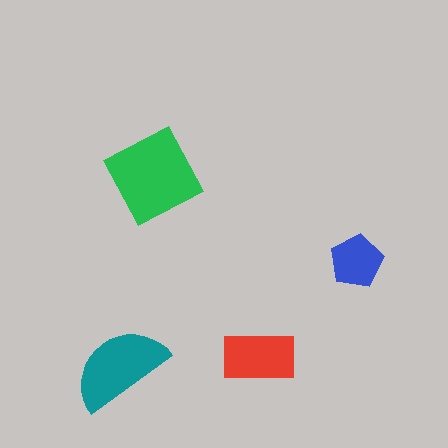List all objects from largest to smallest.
The green diamond, the teal semicircle, the red rectangle, the blue pentagon.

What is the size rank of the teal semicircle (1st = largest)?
2nd.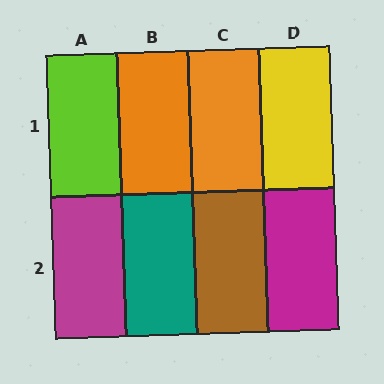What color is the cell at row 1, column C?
Orange.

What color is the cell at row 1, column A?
Lime.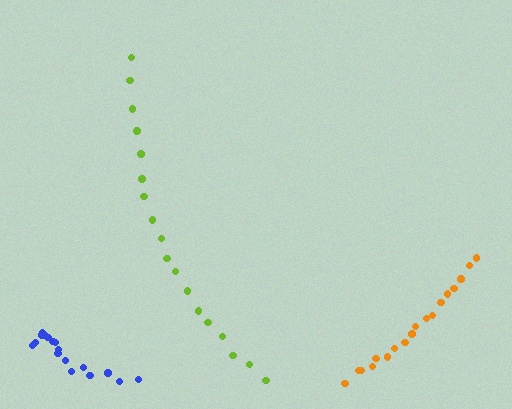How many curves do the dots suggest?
There are 3 distinct paths.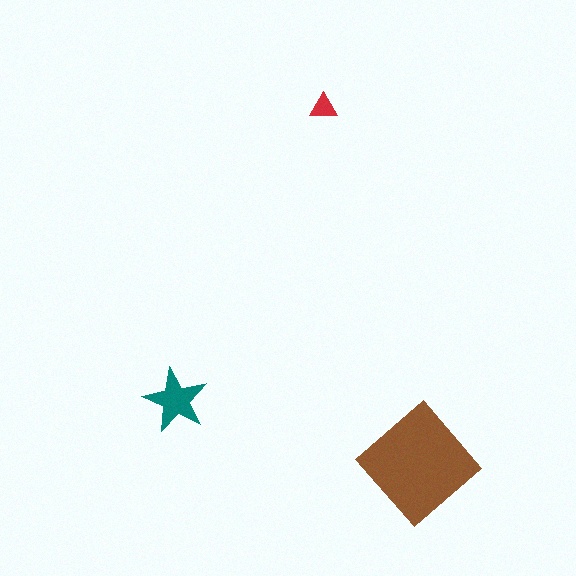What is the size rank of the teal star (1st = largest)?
2nd.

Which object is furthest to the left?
The teal star is leftmost.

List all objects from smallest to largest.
The red triangle, the teal star, the brown diamond.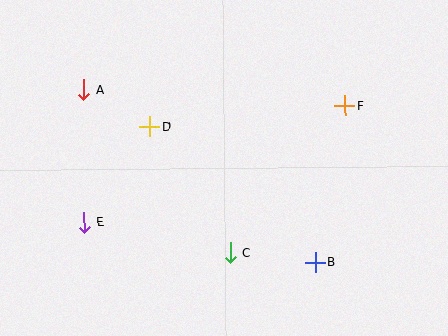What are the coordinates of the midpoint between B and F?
The midpoint between B and F is at (330, 184).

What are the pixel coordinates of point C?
Point C is at (230, 252).